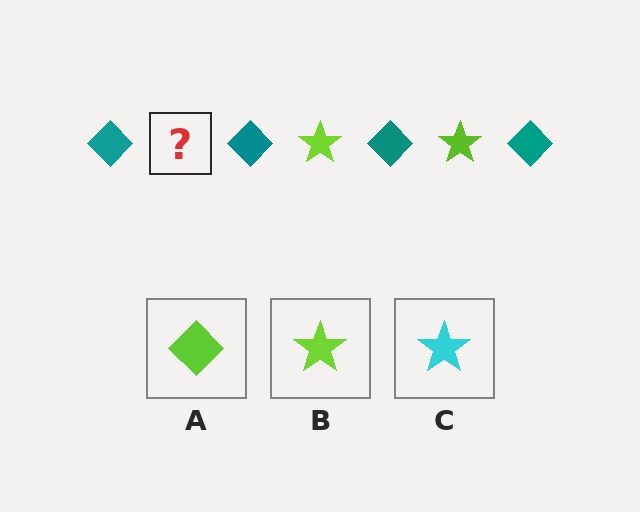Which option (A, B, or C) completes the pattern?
B.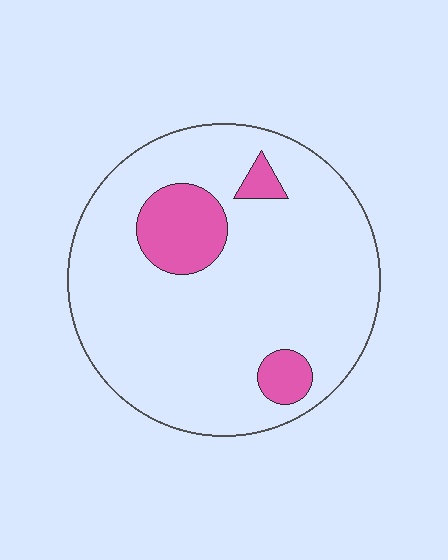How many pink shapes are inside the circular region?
3.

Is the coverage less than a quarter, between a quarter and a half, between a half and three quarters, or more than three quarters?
Less than a quarter.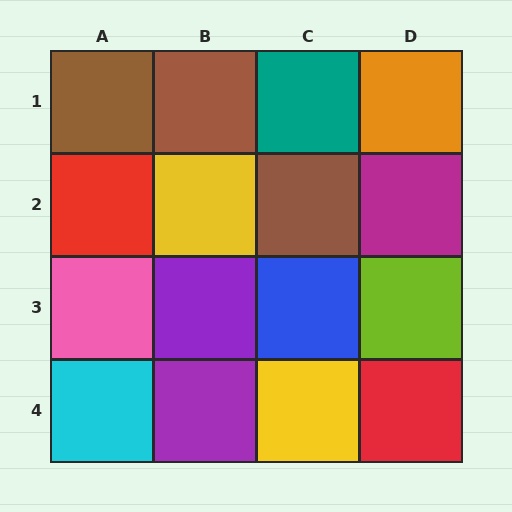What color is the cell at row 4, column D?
Red.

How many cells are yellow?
2 cells are yellow.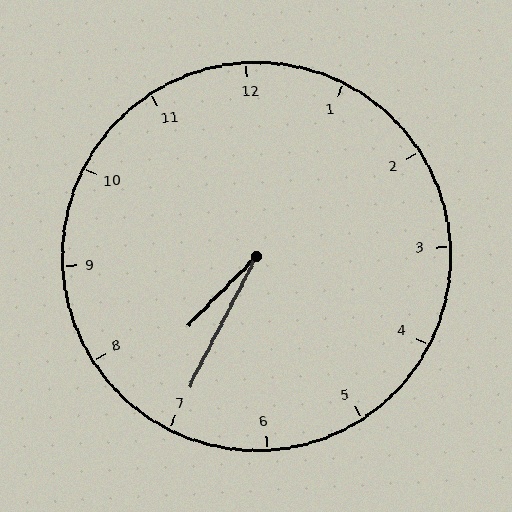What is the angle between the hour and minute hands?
Approximately 18 degrees.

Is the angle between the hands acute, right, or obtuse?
It is acute.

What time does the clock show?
7:35.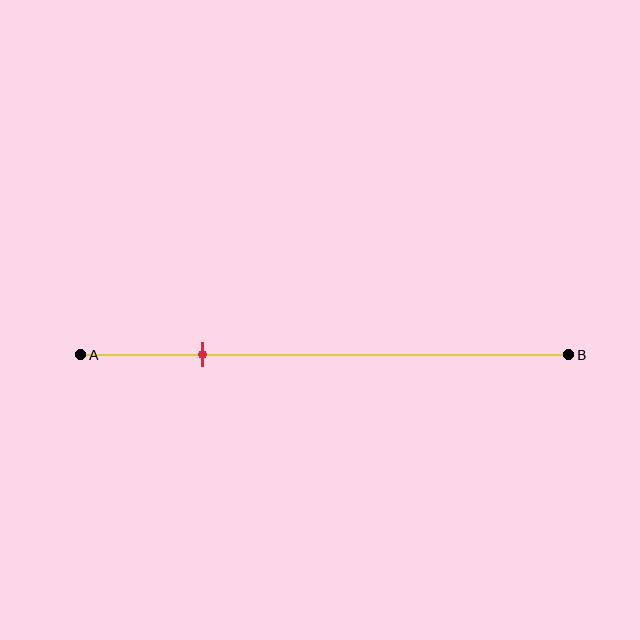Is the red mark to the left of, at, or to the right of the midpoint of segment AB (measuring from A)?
The red mark is to the left of the midpoint of segment AB.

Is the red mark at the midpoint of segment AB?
No, the mark is at about 25% from A, not at the 50% midpoint.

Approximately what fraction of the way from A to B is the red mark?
The red mark is approximately 25% of the way from A to B.